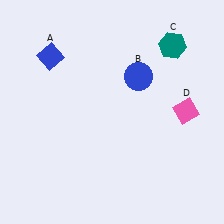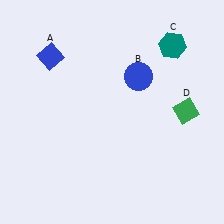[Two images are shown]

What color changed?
The diamond (D) changed from pink in Image 1 to green in Image 2.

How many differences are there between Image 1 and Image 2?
There is 1 difference between the two images.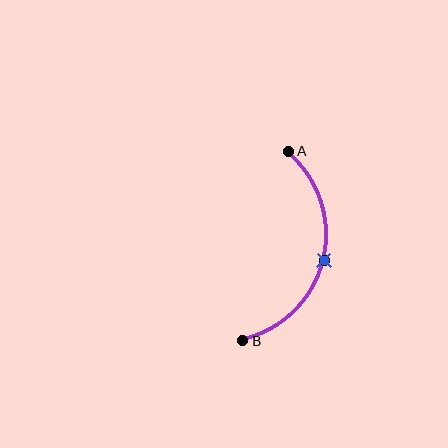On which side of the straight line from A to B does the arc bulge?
The arc bulges to the right of the straight line connecting A and B.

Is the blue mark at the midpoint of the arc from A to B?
Yes. The blue mark lies on the arc at equal arc-length from both A and B — it is the arc midpoint.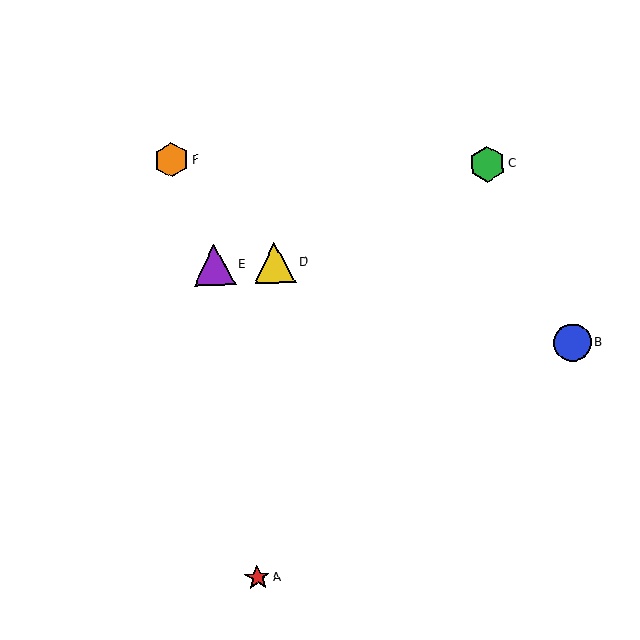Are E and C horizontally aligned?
No, E is at y≈265 and C is at y≈164.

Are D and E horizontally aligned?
Yes, both are at y≈263.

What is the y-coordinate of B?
Object B is at y≈343.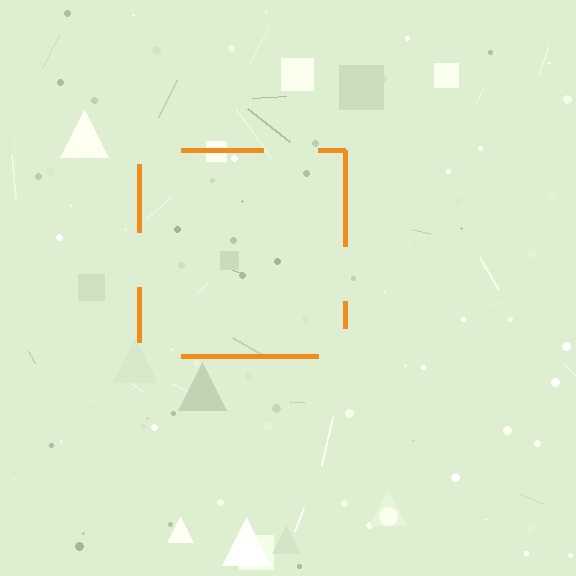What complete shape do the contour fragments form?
The contour fragments form a square.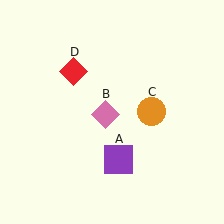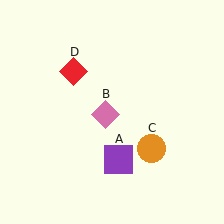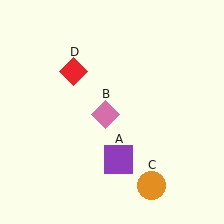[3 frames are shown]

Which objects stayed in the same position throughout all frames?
Purple square (object A) and pink diamond (object B) and red diamond (object D) remained stationary.